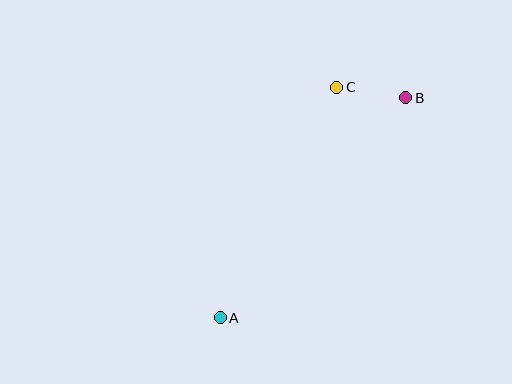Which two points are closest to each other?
Points B and C are closest to each other.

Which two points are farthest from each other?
Points A and B are farthest from each other.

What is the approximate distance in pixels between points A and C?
The distance between A and C is approximately 258 pixels.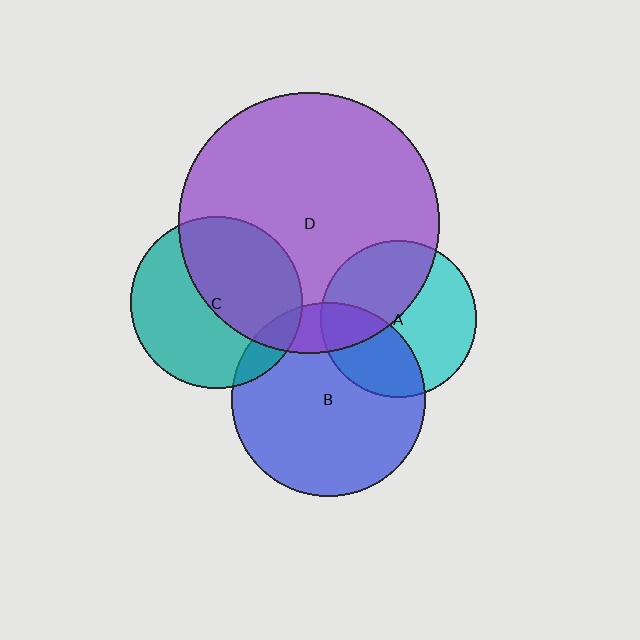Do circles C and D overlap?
Yes.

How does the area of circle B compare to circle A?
Approximately 1.5 times.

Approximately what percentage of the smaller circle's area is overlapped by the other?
Approximately 50%.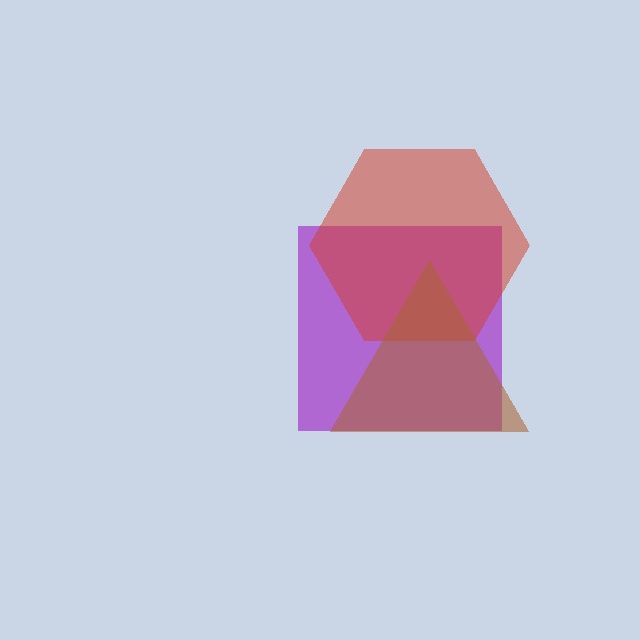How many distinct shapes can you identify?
There are 3 distinct shapes: a purple square, a red hexagon, a brown triangle.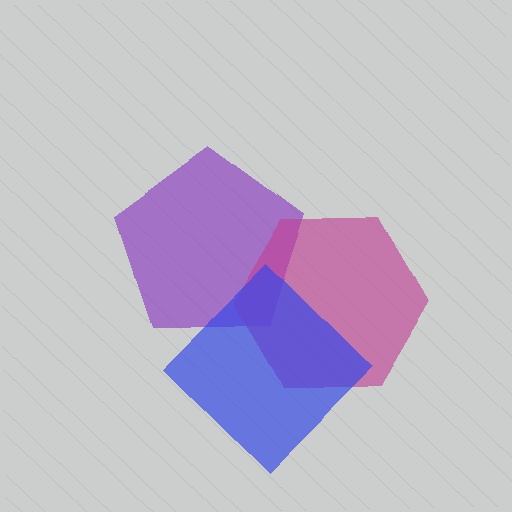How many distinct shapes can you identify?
There are 3 distinct shapes: a purple pentagon, a magenta hexagon, a blue diamond.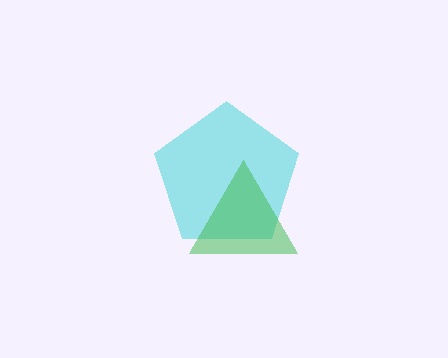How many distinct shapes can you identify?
There are 2 distinct shapes: a cyan pentagon, a green triangle.